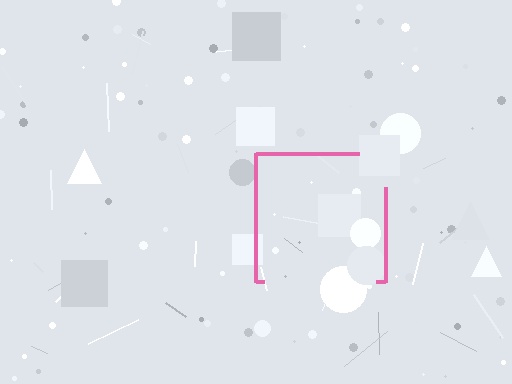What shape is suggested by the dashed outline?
The dashed outline suggests a square.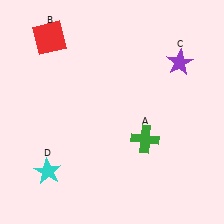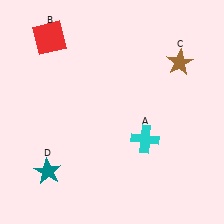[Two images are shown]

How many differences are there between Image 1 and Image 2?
There are 3 differences between the two images.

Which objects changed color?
A changed from green to cyan. C changed from purple to brown. D changed from cyan to teal.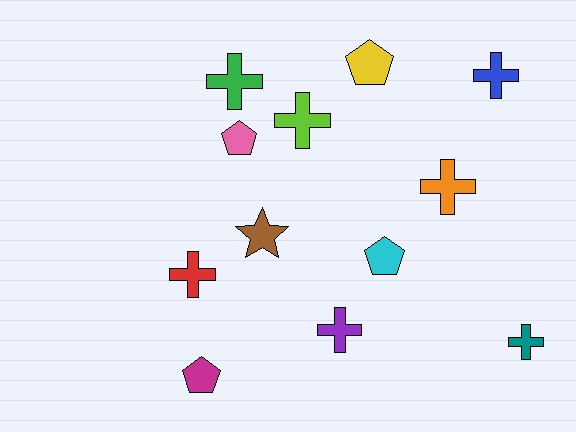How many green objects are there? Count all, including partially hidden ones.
There is 1 green object.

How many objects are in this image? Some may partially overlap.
There are 12 objects.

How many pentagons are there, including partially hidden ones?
There are 4 pentagons.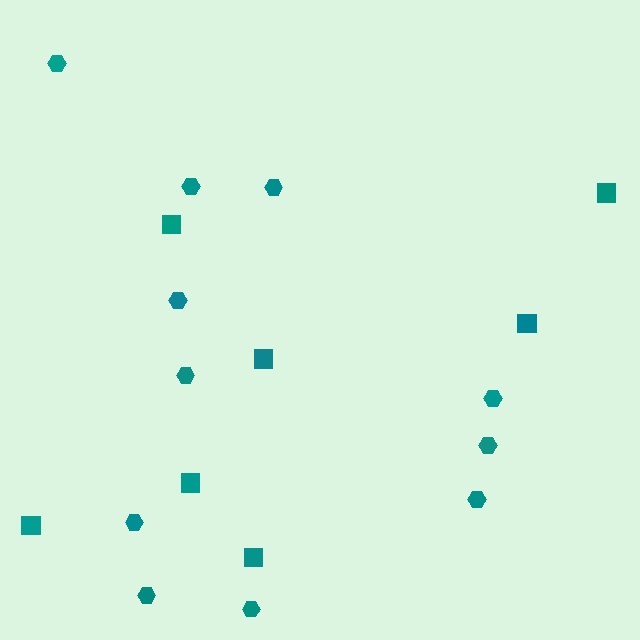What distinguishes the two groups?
There are 2 groups: one group of hexagons (11) and one group of squares (7).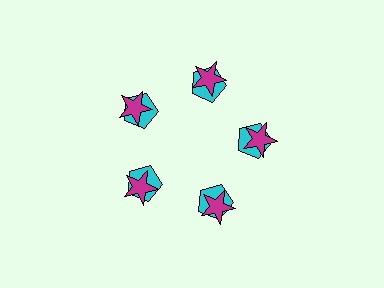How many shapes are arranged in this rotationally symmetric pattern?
There are 10 shapes, arranged in 5 groups of 2.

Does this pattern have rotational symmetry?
Yes, this pattern has 5-fold rotational symmetry. It looks the same after rotating 72 degrees around the center.